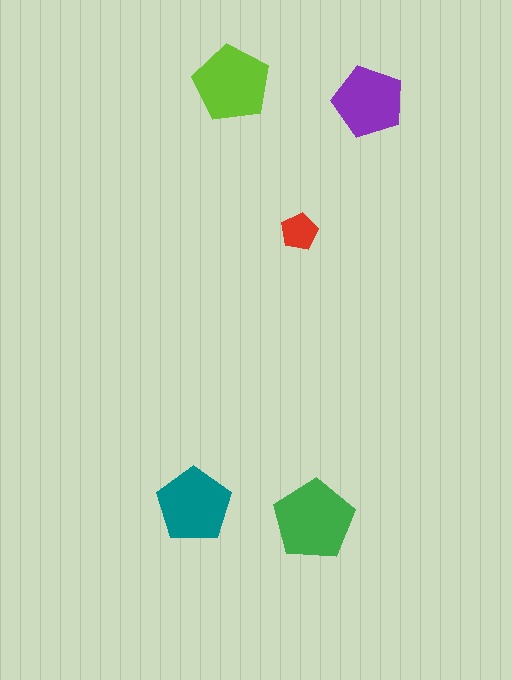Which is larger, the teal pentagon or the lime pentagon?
The lime one.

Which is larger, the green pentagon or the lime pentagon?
The green one.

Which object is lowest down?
The green pentagon is bottommost.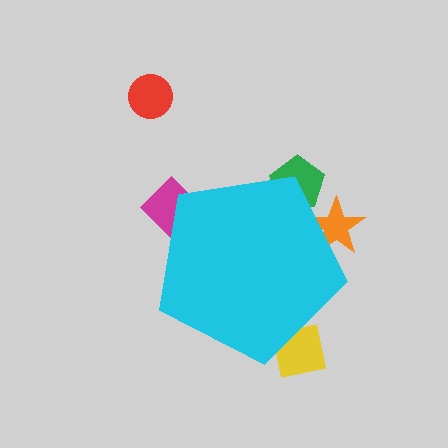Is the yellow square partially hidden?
Yes, the yellow square is partially hidden behind the cyan pentagon.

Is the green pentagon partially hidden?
Yes, the green pentagon is partially hidden behind the cyan pentagon.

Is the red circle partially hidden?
No, the red circle is fully visible.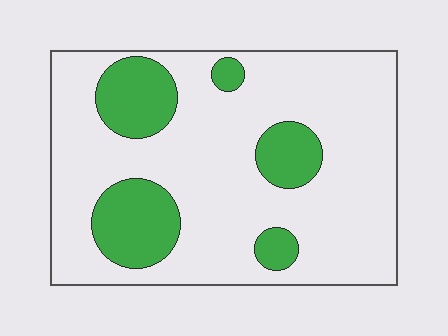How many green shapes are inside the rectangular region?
5.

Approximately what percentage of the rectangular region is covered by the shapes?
Approximately 20%.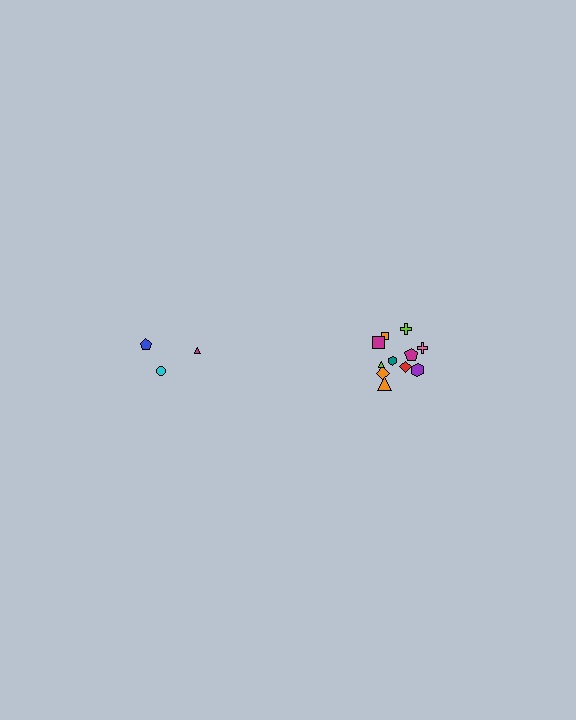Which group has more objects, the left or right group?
The right group.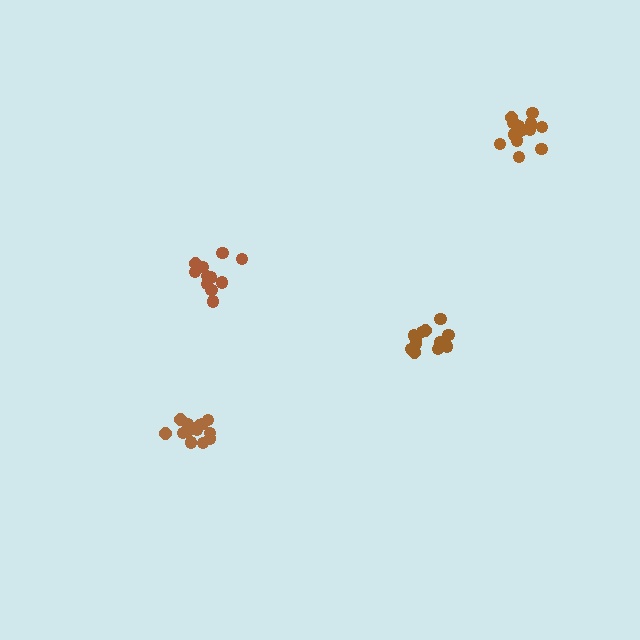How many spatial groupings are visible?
There are 4 spatial groupings.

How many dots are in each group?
Group 1: 12 dots, Group 2: 13 dots, Group 3: 11 dots, Group 4: 13 dots (49 total).